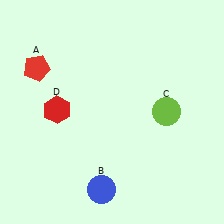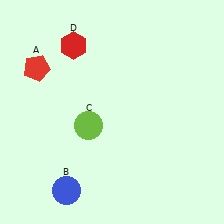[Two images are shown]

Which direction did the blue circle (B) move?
The blue circle (B) moved left.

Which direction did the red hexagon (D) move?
The red hexagon (D) moved up.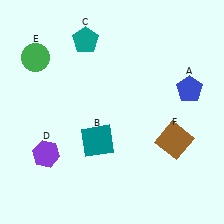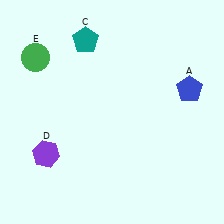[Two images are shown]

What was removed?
The brown square (F), the teal square (B) were removed in Image 2.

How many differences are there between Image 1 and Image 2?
There are 2 differences between the two images.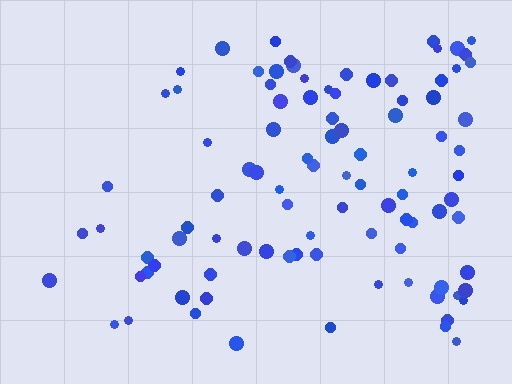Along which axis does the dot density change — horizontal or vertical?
Horizontal.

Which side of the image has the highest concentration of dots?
The right.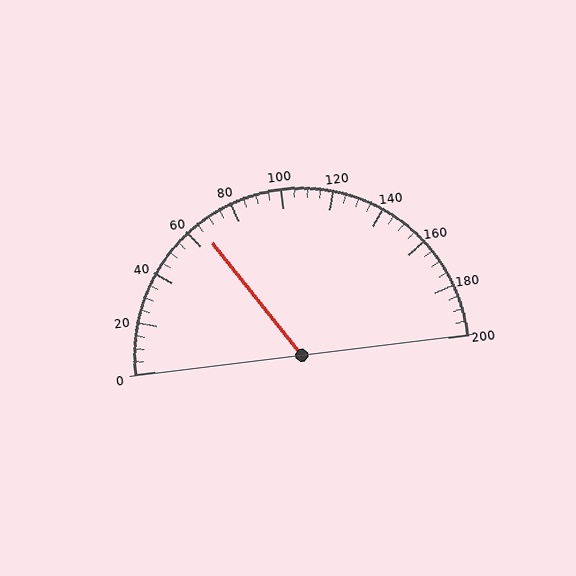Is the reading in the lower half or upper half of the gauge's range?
The reading is in the lower half of the range (0 to 200).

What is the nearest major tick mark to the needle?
The nearest major tick mark is 60.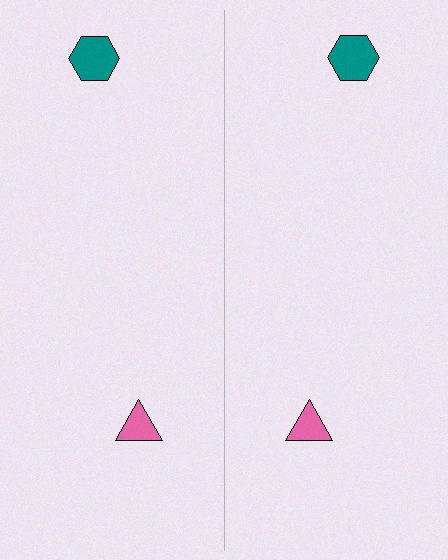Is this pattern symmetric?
Yes, this pattern has bilateral (reflection) symmetry.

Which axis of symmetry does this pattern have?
The pattern has a vertical axis of symmetry running through the center of the image.